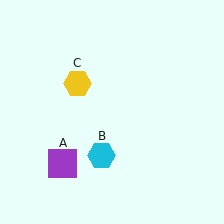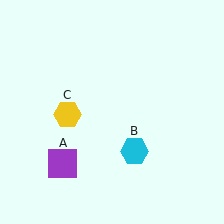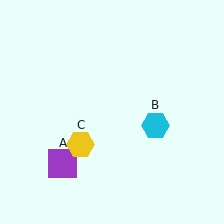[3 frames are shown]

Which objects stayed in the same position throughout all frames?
Purple square (object A) remained stationary.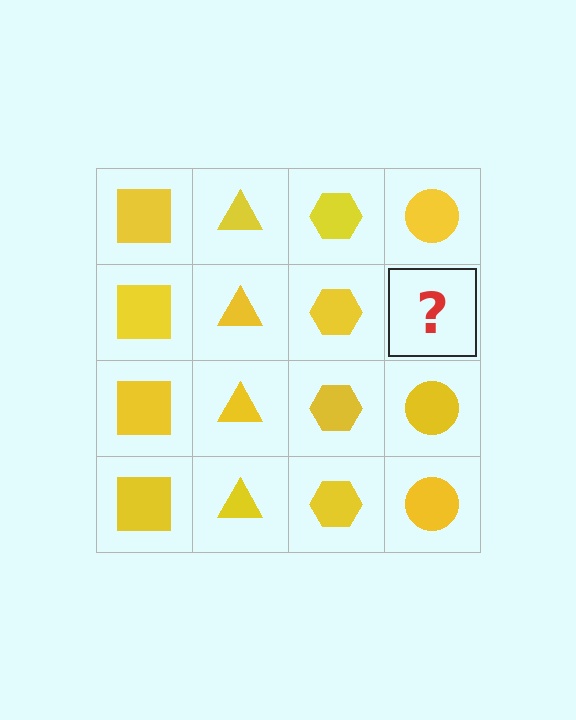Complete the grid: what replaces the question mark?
The question mark should be replaced with a yellow circle.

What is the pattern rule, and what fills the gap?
The rule is that each column has a consistent shape. The gap should be filled with a yellow circle.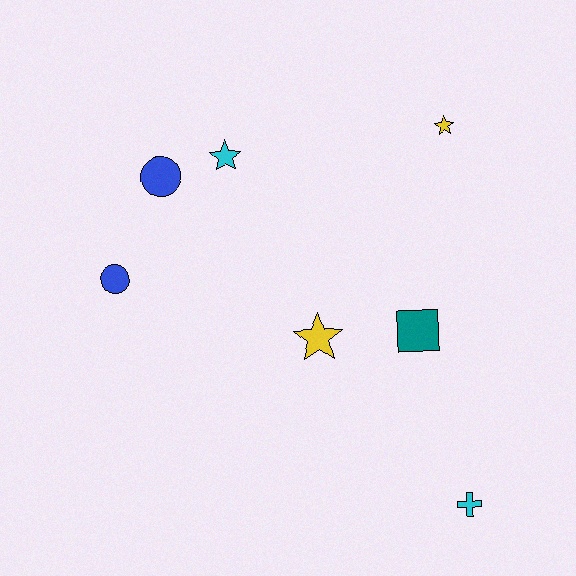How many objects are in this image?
There are 7 objects.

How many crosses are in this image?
There is 1 cross.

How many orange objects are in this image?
There are no orange objects.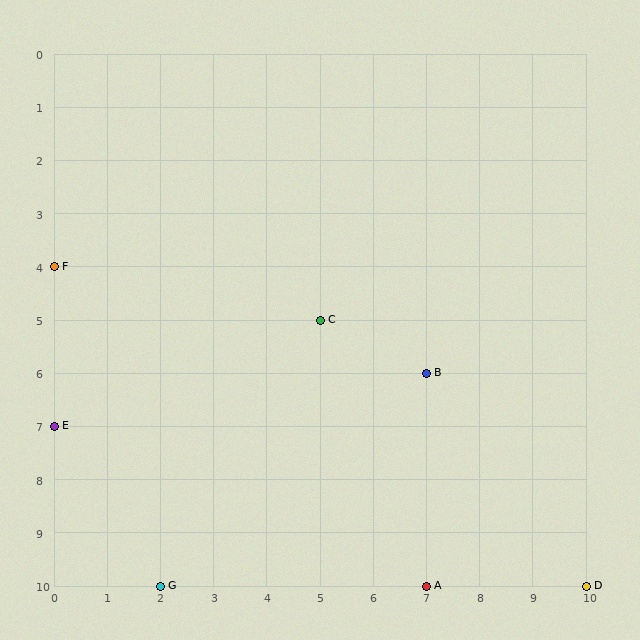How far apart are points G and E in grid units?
Points G and E are 2 columns and 3 rows apart (about 3.6 grid units diagonally).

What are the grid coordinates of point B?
Point B is at grid coordinates (7, 6).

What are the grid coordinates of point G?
Point G is at grid coordinates (2, 10).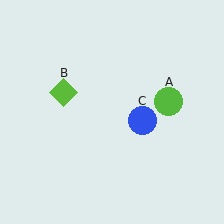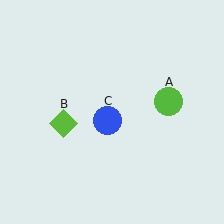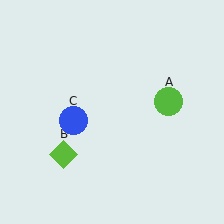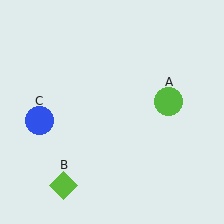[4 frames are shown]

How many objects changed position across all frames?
2 objects changed position: lime diamond (object B), blue circle (object C).